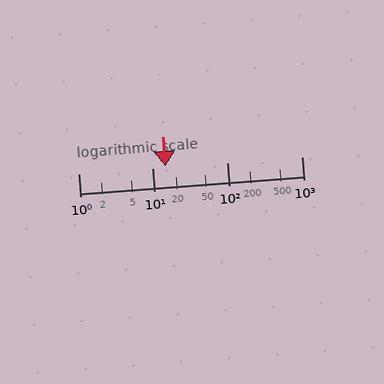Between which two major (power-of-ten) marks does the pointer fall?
The pointer is between 10 and 100.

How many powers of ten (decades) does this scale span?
The scale spans 3 decades, from 1 to 1000.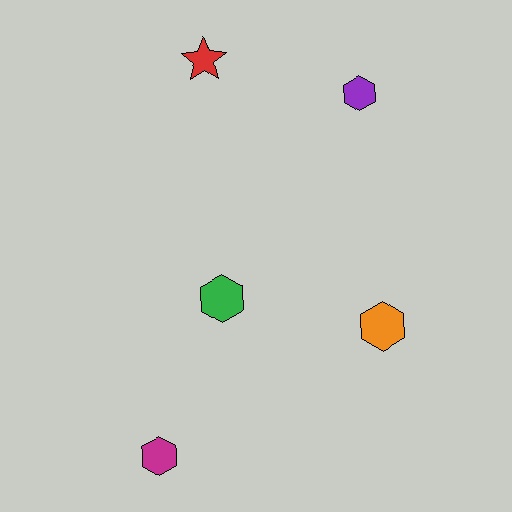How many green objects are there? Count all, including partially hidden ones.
There is 1 green object.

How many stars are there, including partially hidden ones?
There is 1 star.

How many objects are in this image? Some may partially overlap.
There are 5 objects.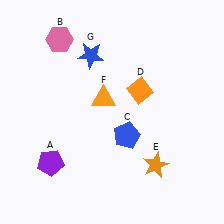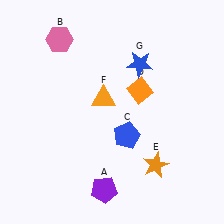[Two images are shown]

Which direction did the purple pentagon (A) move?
The purple pentagon (A) moved right.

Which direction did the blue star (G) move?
The blue star (G) moved right.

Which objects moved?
The objects that moved are: the purple pentagon (A), the blue star (G).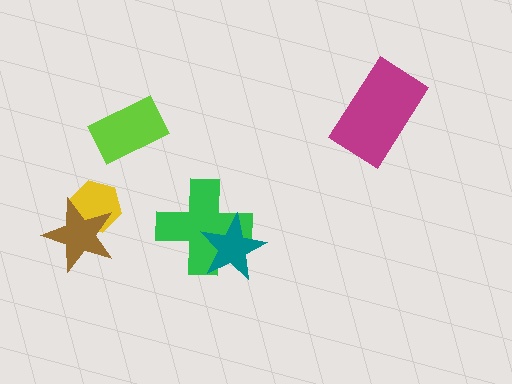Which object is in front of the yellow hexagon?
The brown star is in front of the yellow hexagon.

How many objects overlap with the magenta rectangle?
0 objects overlap with the magenta rectangle.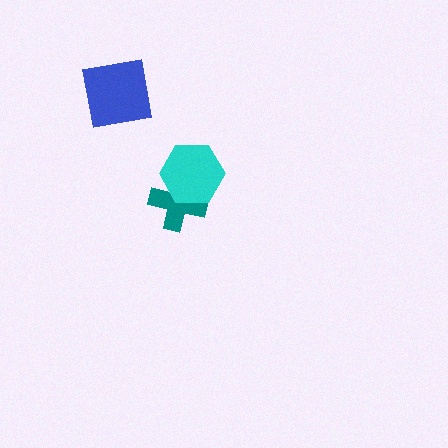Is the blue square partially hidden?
No, no other shape covers it.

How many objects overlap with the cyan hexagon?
1 object overlaps with the cyan hexagon.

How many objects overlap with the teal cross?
1 object overlaps with the teal cross.